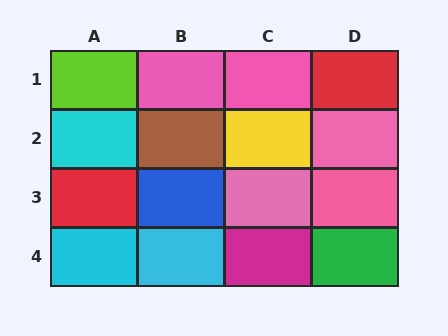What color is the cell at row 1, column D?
Red.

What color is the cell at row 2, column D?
Pink.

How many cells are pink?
5 cells are pink.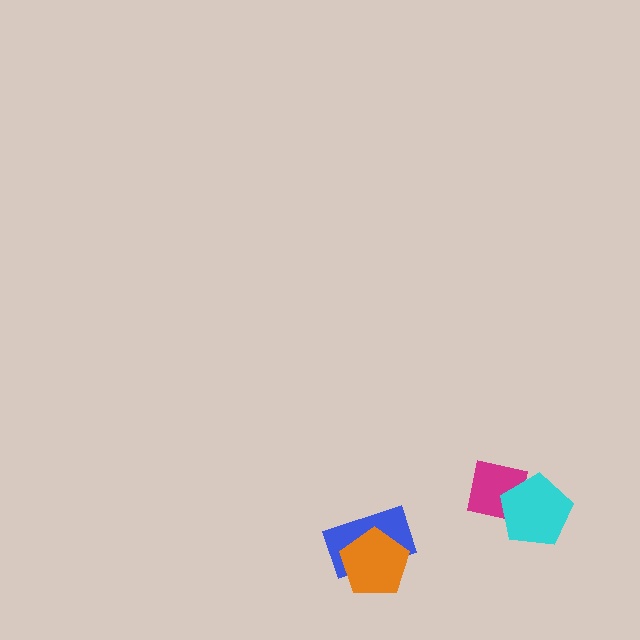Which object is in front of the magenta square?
The cyan pentagon is in front of the magenta square.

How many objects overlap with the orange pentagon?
1 object overlaps with the orange pentagon.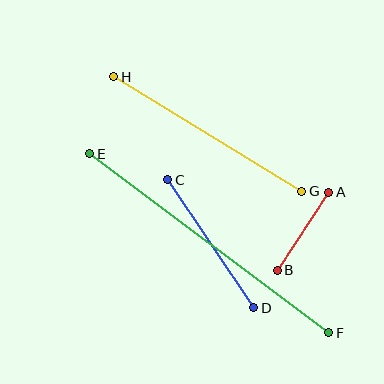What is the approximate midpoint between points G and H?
The midpoint is at approximately (208, 134) pixels.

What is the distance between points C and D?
The distance is approximately 154 pixels.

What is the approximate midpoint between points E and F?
The midpoint is at approximately (209, 243) pixels.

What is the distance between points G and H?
The distance is approximately 220 pixels.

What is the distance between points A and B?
The distance is approximately 93 pixels.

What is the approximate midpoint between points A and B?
The midpoint is at approximately (303, 231) pixels.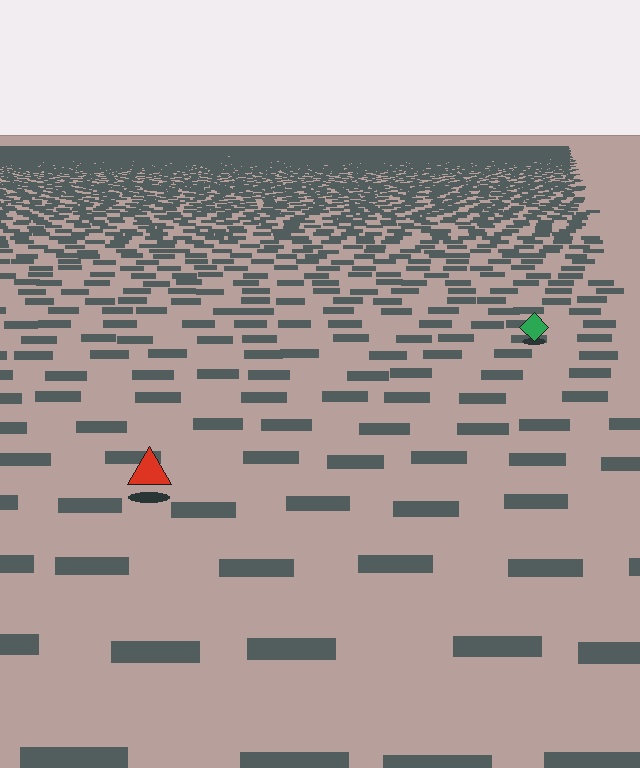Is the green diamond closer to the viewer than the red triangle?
No. The red triangle is closer — you can tell from the texture gradient: the ground texture is coarser near it.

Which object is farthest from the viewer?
The green diamond is farthest from the viewer. It appears smaller and the ground texture around it is denser.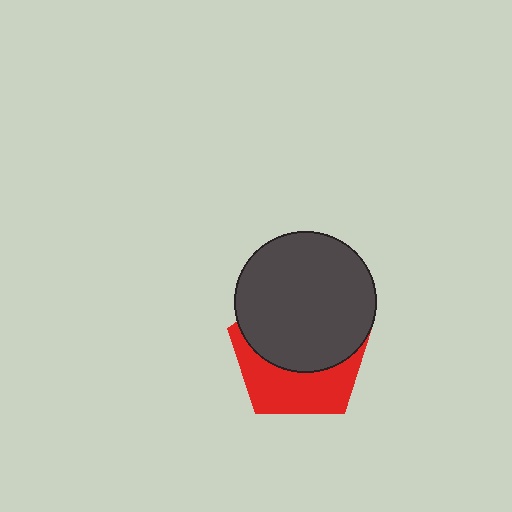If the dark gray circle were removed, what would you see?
You would see the complete red pentagon.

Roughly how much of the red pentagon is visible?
A small part of it is visible (roughly 42%).